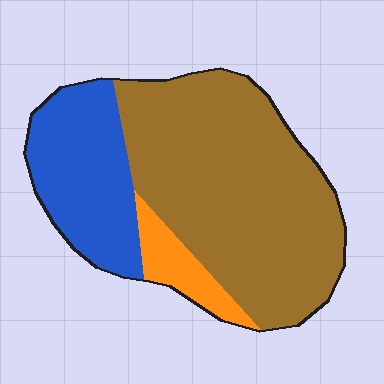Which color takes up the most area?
Brown, at roughly 65%.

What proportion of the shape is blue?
Blue takes up between a quarter and a half of the shape.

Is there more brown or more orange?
Brown.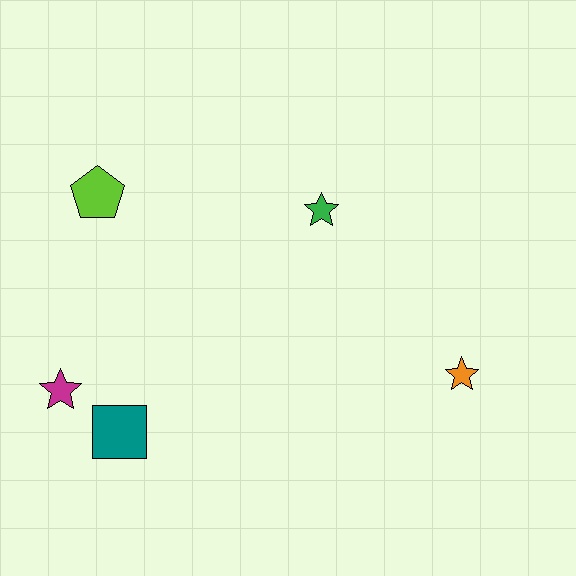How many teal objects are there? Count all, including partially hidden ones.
There is 1 teal object.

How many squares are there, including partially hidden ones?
There is 1 square.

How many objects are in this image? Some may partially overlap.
There are 5 objects.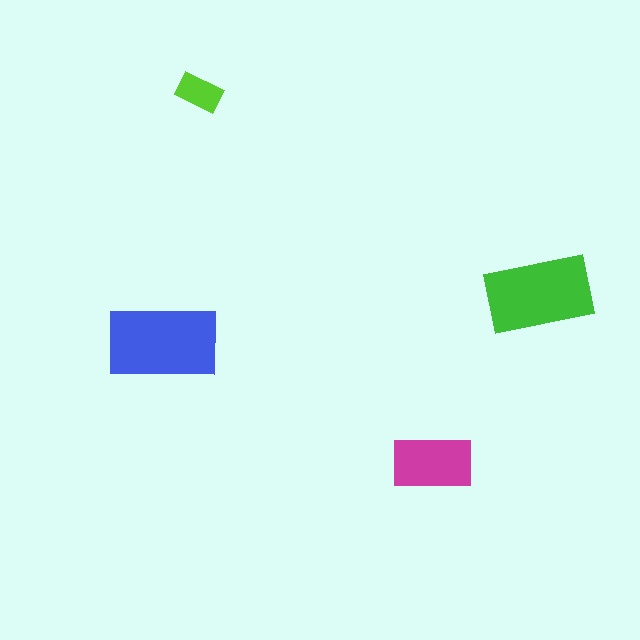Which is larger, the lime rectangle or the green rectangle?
The green one.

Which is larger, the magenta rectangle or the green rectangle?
The green one.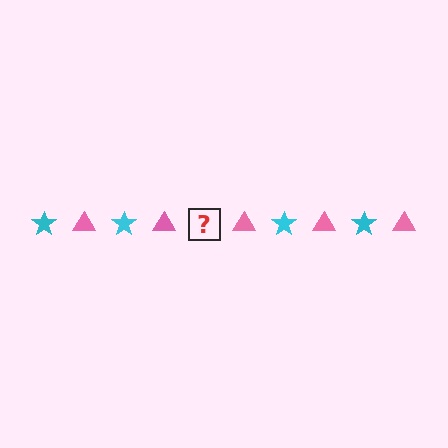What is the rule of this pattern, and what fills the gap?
The rule is that the pattern alternates between cyan star and pink triangle. The gap should be filled with a cyan star.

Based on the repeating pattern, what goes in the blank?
The blank should be a cyan star.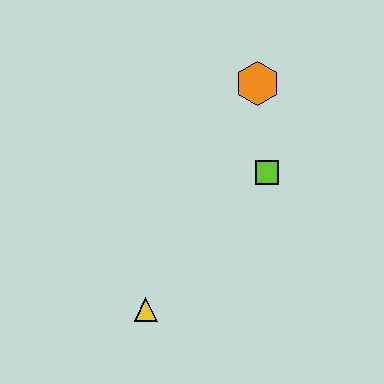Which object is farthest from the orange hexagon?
The yellow triangle is farthest from the orange hexagon.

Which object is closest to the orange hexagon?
The lime square is closest to the orange hexagon.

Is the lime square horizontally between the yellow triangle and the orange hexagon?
No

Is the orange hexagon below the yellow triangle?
No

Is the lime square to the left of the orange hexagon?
No